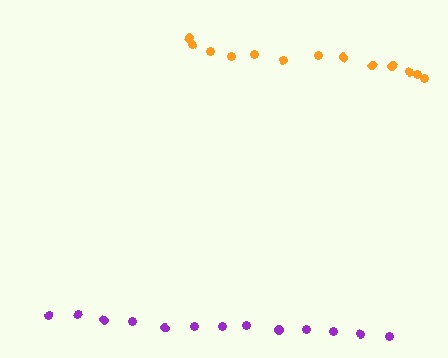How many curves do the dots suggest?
There are 2 distinct paths.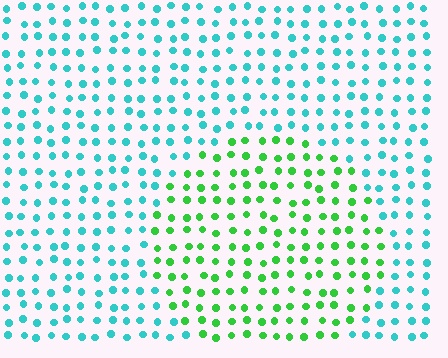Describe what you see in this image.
The image is filled with small cyan elements in a uniform arrangement. A circle-shaped region is visible where the elements are tinted to a slightly different hue, forming a subtle color boundary.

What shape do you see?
I see a circle.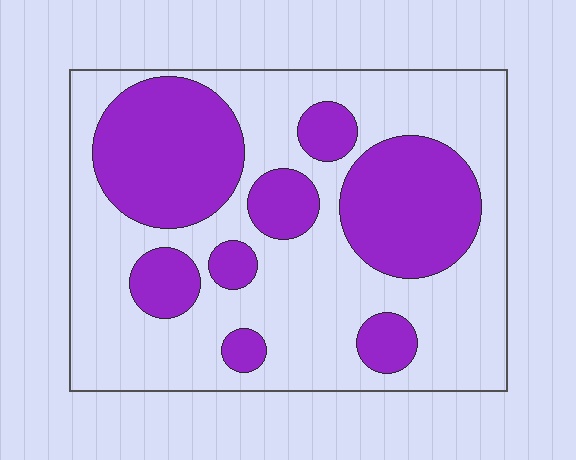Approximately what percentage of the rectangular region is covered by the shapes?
Approximately 35%.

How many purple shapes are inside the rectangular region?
8.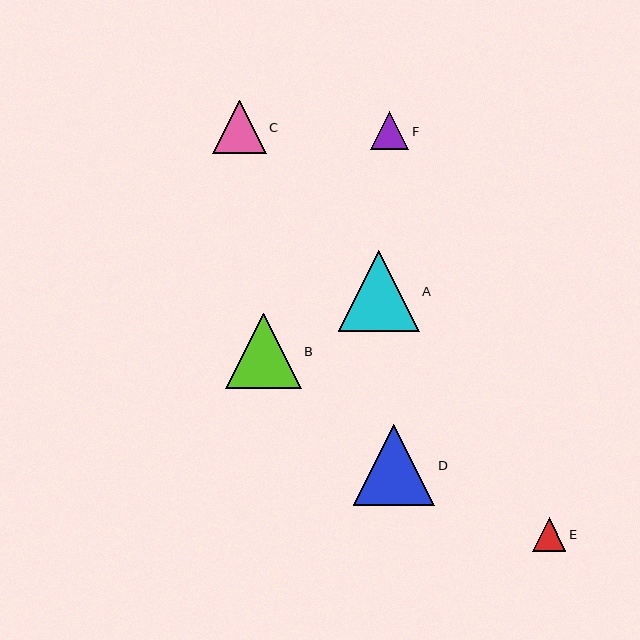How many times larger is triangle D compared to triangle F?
Triangle D is approximately 2.1 times the size of triangle F.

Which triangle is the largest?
Triangle D is the largest with a size of approximately 81 pixels.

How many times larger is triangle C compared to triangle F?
Triangle C is approximately 1.4 times the size of triangle F.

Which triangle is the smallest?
Triangle E is the smallest with a size of approximately 33 pixels.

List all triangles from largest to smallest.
From largest to smallest: D, A, B, C, F, E.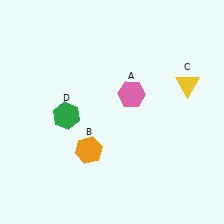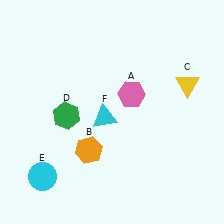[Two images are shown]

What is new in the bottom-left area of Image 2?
A cyan circle (E) was added in the bottom-left area of Image 2.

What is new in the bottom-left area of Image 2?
A cyan triangle (F) was added in the bottom-left area of Image 2.